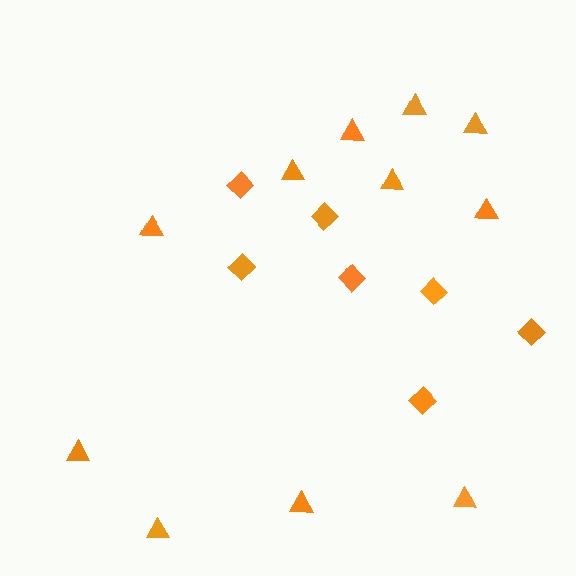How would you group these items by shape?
There are 2 groups: one group of triangles (11) and one group of diamonds (7).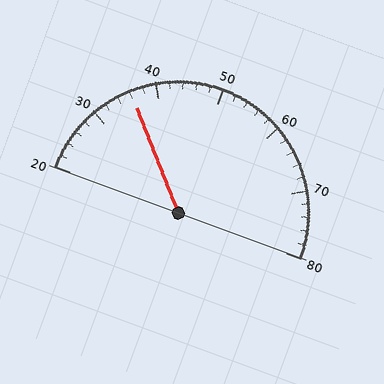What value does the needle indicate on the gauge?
The needle indicates approximately 36.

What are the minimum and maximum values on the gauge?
The gauge ranges from 20 to 80.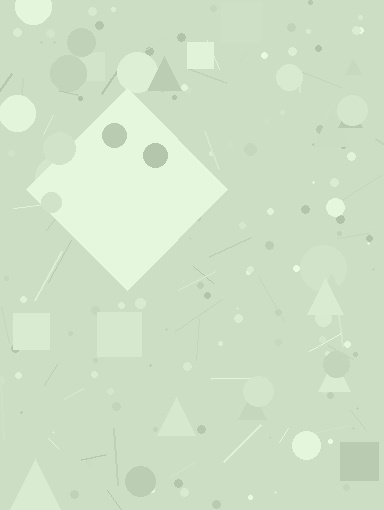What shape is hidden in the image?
A diamond is hidden in the image.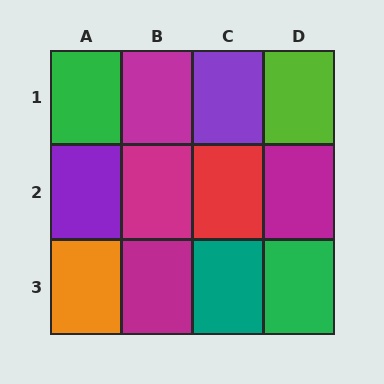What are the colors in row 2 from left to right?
Purple, magenta, red, magenta.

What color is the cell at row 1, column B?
Magenta.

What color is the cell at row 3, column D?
Green.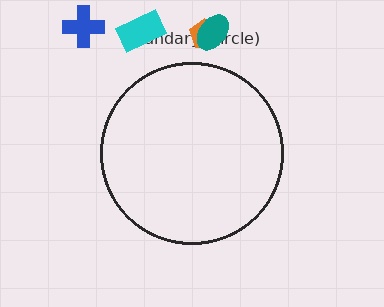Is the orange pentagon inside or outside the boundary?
Outside.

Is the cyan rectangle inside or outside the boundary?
Outside.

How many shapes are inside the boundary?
0 inside, 4 outside.